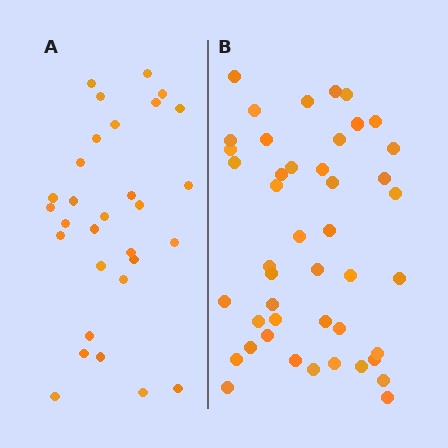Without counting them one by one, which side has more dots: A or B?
Region B (the right region) has more dots.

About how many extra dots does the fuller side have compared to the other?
Region B has approximately 15 more dots than region A.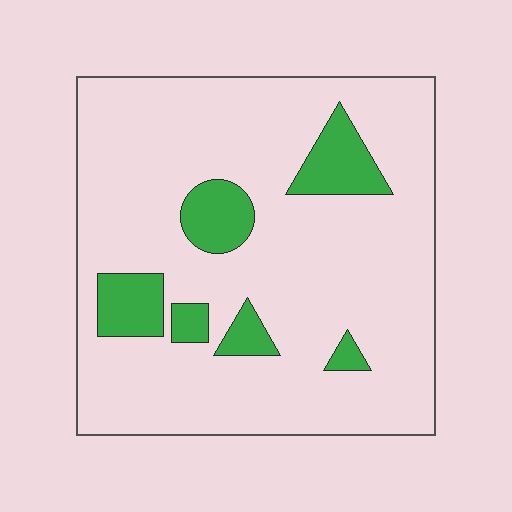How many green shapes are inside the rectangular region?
6.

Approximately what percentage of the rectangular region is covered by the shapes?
Approximately 15%.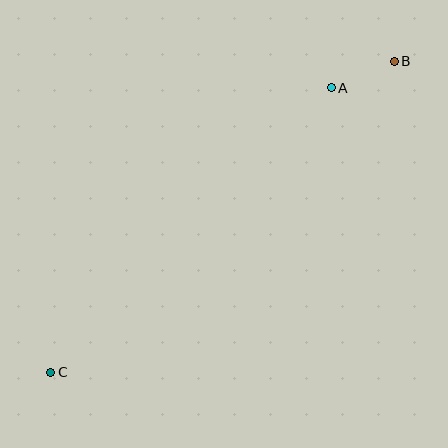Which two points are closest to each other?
Points A and B are closest to each other.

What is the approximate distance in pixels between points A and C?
The distance between A and C is approximately 400 pixels.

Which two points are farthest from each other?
Points B and C are farthest from each other.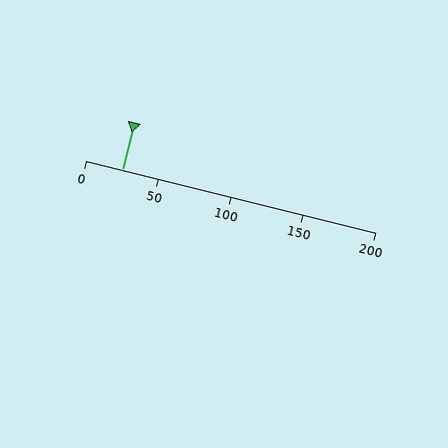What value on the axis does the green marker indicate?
The marker indicates approximately 25.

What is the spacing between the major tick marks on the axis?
The major ticks are spaced 50 apart.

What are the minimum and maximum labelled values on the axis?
The axis runs from 0 to 200.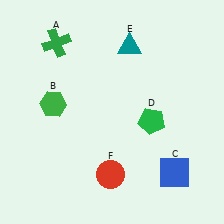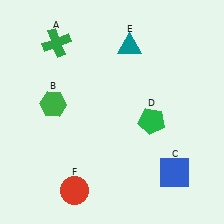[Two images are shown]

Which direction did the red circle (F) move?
The red circle (F) moved left.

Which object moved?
The red circle (F) moved left.